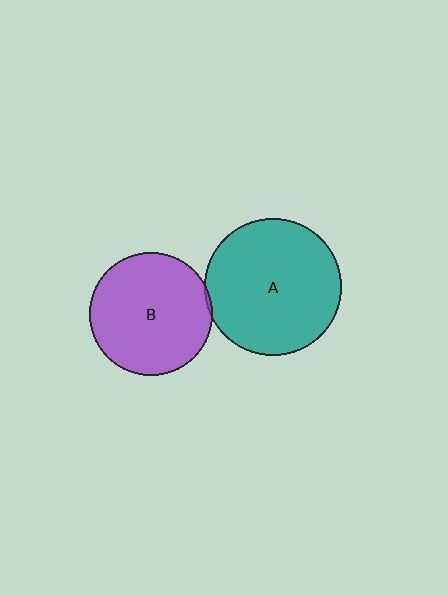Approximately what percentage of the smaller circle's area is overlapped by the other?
Approximately 5%.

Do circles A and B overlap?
Yes.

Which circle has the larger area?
Circle A (teal).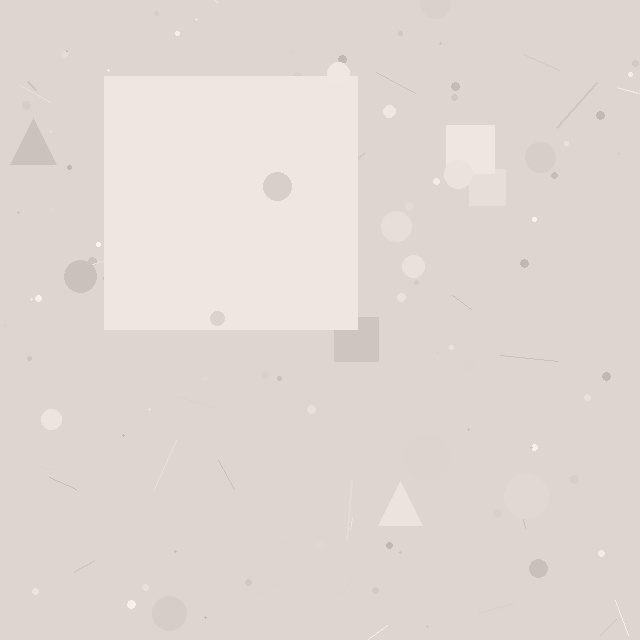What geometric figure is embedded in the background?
A square is embedded in the background.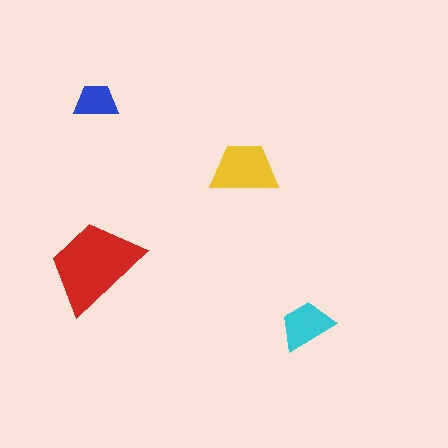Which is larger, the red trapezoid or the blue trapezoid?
The red one.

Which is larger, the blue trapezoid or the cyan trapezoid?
The cyan one.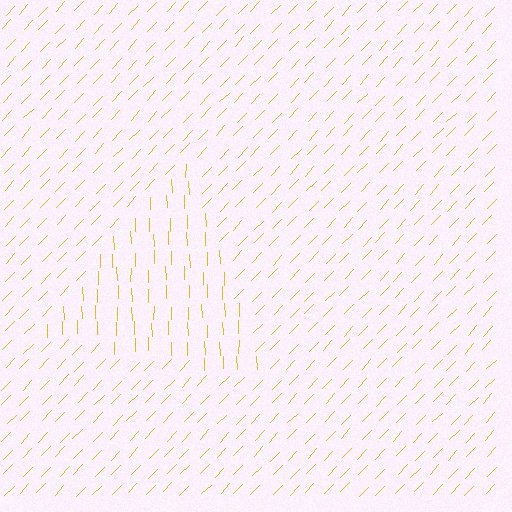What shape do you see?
I see a triangle.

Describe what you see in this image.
The image is filled with small yellow line segments. A triangle region in the image has lines oriented differently from the surrounding lines, creating a visible texture boundary.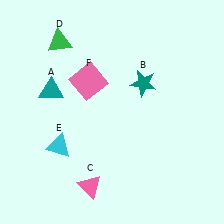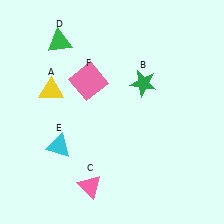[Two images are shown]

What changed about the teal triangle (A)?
In Image 1, A is teal. In Image 2, it changed to yellow.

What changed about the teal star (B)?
In Image 1, B is teal. In Image 2, it changed to green.